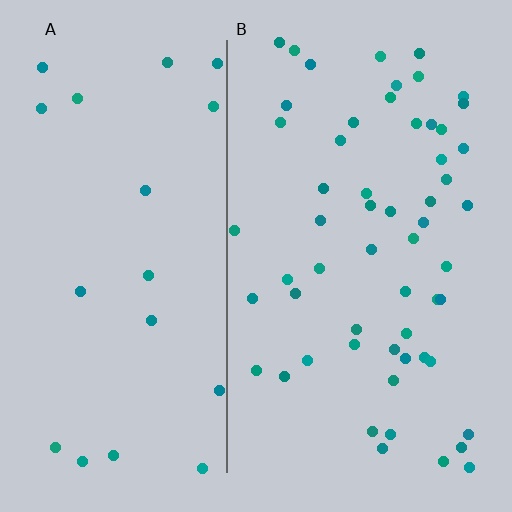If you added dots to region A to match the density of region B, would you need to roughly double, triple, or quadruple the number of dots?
Approximately triple.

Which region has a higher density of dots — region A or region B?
B (the right).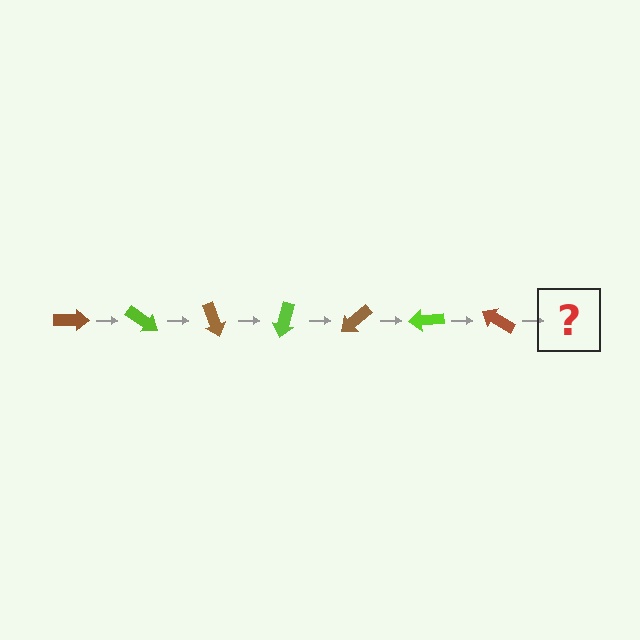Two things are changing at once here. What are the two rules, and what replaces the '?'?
The two rules are that it rotates 35 degrees each step and the color cycles through brown and lime. The '?' should be a lime arrow, rotated 245 degrees from the start.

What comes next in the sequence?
The next element should be a lime arrow, rotated 245 degrees from the start.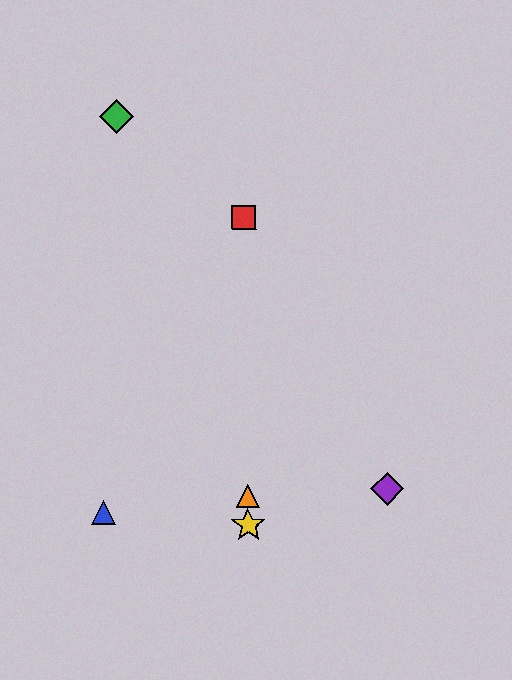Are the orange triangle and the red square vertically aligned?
Yes, both are at x≈248.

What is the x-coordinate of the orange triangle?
The orange triangle is at x≈248.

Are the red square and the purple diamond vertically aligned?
No, the red square is at x≈244 and the purple diamond is at x≈387.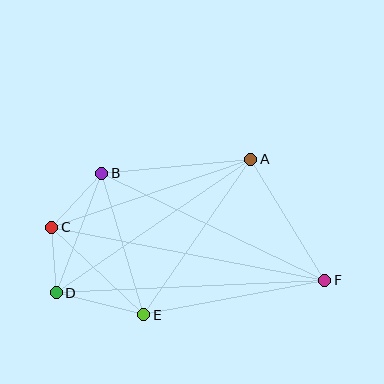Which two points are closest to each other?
Points C and D are closest to each other.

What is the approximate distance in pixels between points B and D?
The distance between B and D is approximately 128 pixels.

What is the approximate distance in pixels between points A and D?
The distance between A and D is approximately 236 pixels.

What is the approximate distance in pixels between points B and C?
The distance between B and C is approximately 74 pixels.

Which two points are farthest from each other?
Points C and F are farthest from each other.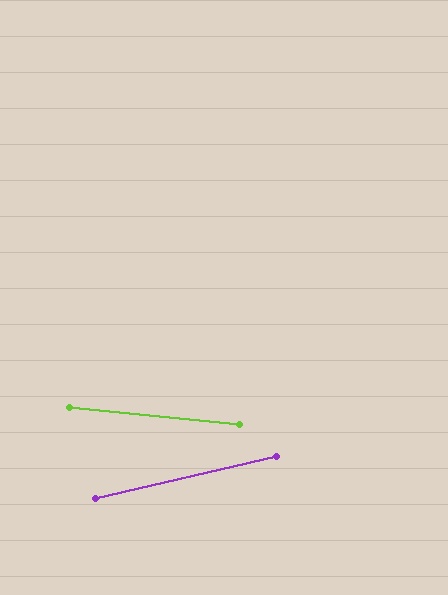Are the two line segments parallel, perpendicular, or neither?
Neither parallel nor perpendicular — they differ by about 19°.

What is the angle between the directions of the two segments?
Approximately 19 degrees.